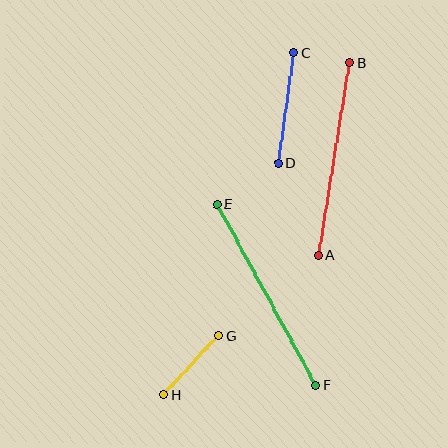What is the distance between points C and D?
The distance is approximately 111 pixels.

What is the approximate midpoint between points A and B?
The midpoint is at approximately (334, 159) pixels.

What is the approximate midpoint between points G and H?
The midpoint is at approximately (191, 365) pixels.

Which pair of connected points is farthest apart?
Points E and F are farthest apart.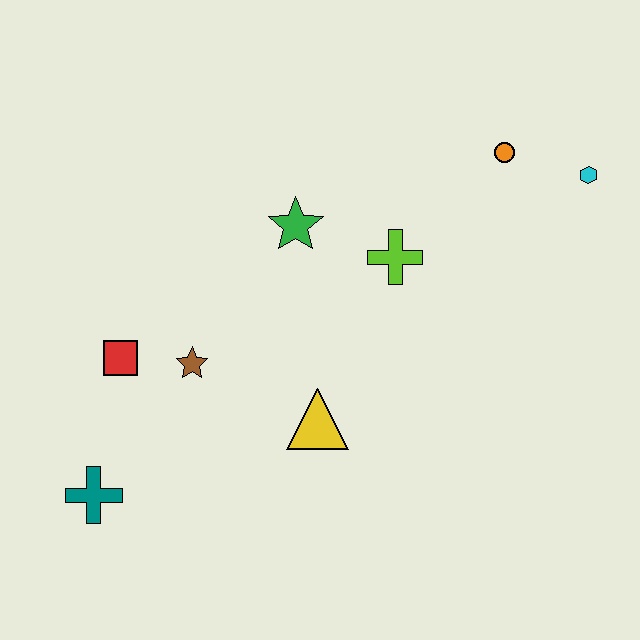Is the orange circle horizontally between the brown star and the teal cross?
No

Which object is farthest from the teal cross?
The cyan hexagon is farthest from the teal cross.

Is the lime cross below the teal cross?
No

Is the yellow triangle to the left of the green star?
No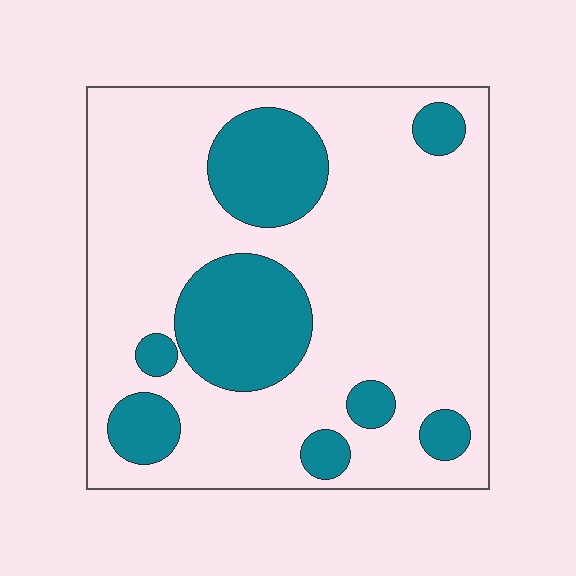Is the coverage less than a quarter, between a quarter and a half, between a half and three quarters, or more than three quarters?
Between a quarter and a half.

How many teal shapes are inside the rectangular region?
8.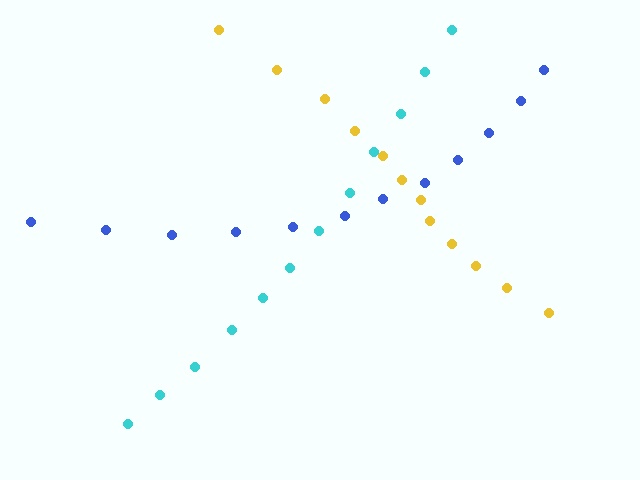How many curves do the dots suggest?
There are 3 distinct paths.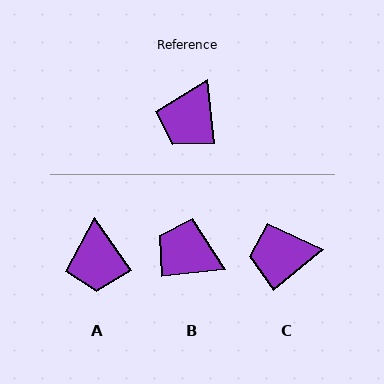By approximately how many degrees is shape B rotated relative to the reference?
Approximately 90 degrees clockwise.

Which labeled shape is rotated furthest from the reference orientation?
B, about 90 degrees away.